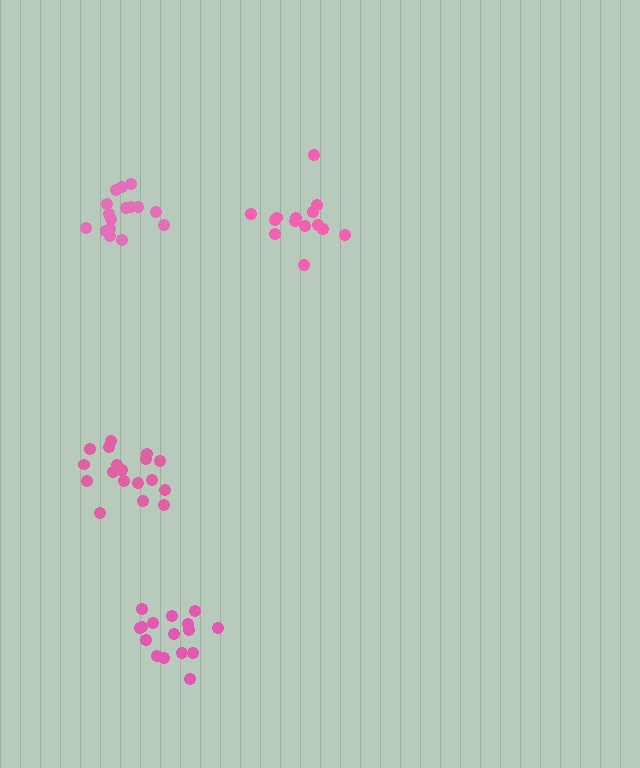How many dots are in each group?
Group 1: 16 dots, Group 2: 14 dots, Group 3: 16 dots, Group 4: 19 dots (65 total).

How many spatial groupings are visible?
There are 4 spatial groupings.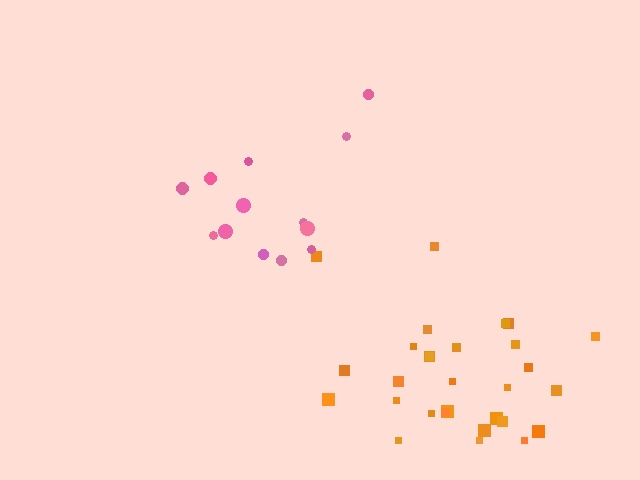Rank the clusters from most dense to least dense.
orange, pink.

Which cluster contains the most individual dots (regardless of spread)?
Orange (29).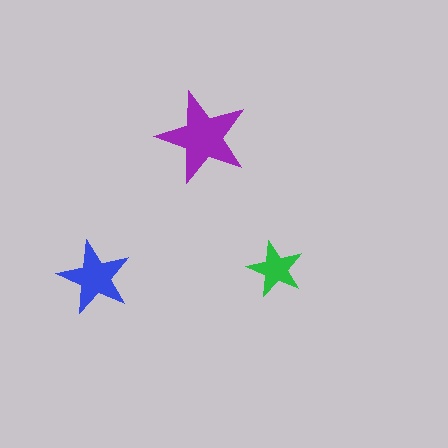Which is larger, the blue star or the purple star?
The purple one.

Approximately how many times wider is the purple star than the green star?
About 1.5 times wider.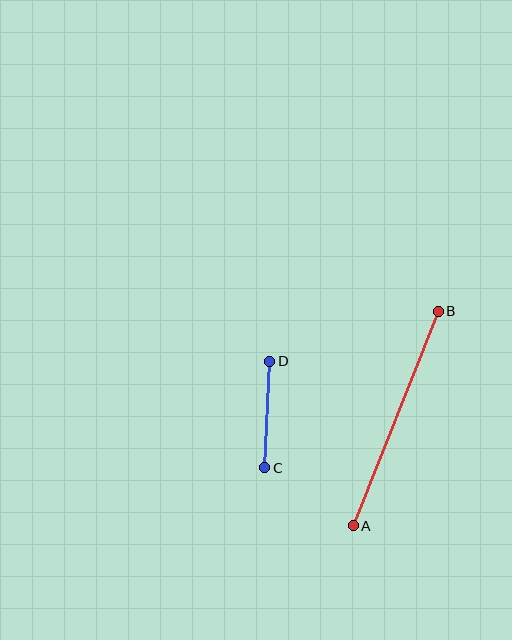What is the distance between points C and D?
The distance is approximately 106 pixels.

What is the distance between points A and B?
The distance is approximately 231 pixels.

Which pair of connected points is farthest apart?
Points A and B are farthest apart.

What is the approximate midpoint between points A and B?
The midpoint is at approximately (396, 418) pixels.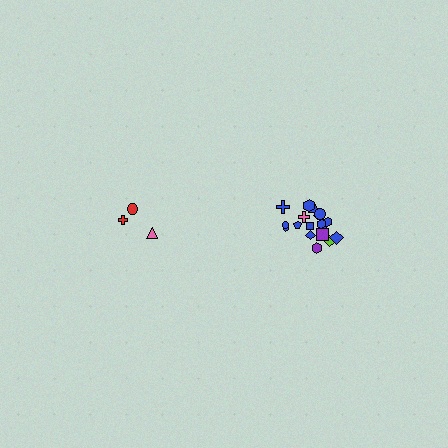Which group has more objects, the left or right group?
The right group.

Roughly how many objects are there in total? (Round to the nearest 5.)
Roughly 20 objects in total.